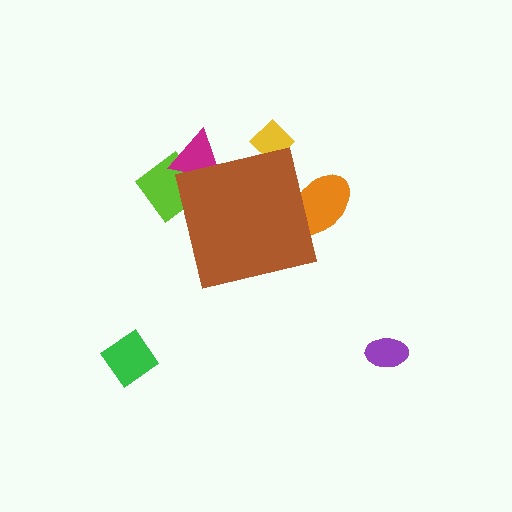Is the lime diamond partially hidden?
Yes, the lime diamond is partially hidden behind the brown square.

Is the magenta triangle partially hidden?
Yes, the magenta triangle is partially hidden behind the brown square.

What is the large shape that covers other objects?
A brown square.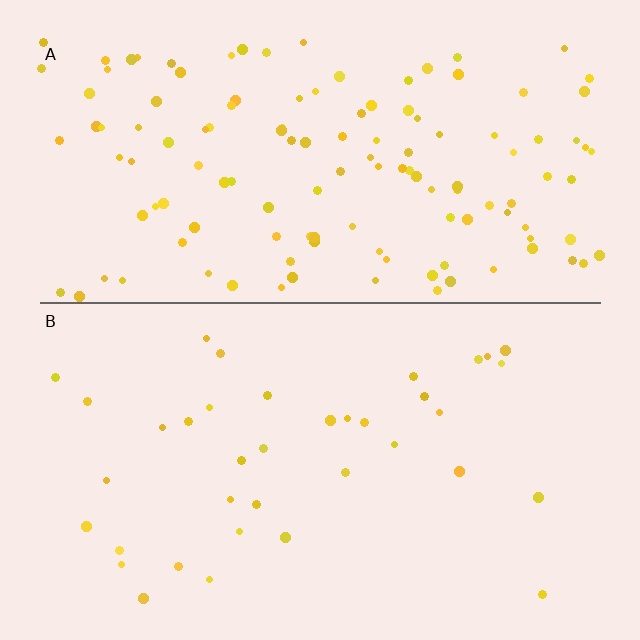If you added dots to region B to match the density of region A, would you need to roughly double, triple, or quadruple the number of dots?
Approximately triple.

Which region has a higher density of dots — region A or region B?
A (the top).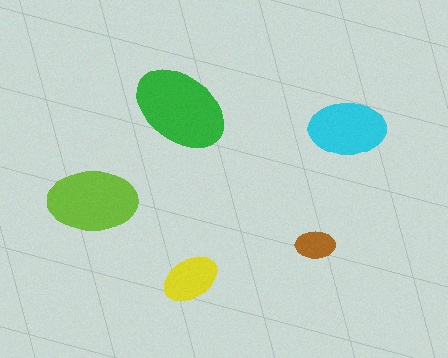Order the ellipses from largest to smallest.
the green one, the lime one, the cyan one, the yellow one, the brown one.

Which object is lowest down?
The yellow ellipse is bottommost.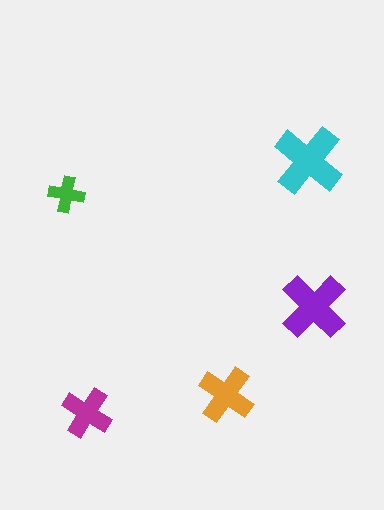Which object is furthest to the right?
The purple cross is rightmost.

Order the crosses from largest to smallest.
the cyan one, the purple one, the orange one, the magenta one, the green one.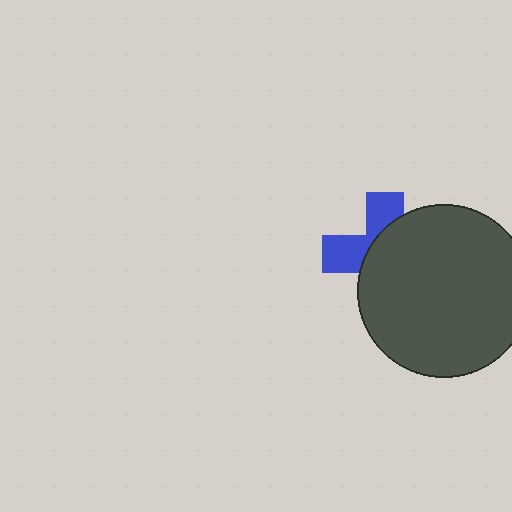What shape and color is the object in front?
The object in front is a dark gray circle.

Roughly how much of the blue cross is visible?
A small part of it is visible (roughly 37%).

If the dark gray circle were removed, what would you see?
You would see the complete blue cross.